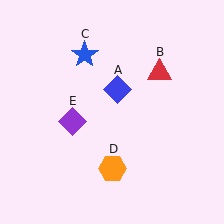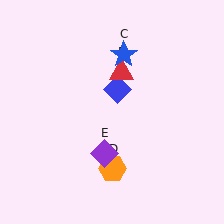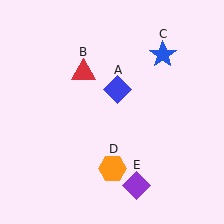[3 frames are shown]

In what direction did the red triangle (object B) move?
The red triangle (object B) moved left.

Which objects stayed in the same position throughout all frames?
Blue diamond (object A) and orange hexagon (object D) remained stationary.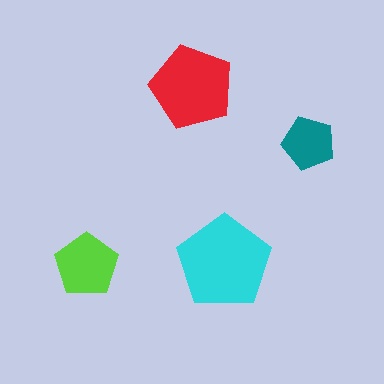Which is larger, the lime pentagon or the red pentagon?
The red one.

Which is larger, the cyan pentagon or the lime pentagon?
The cyan one.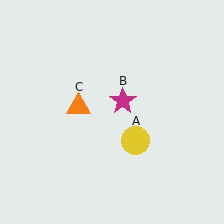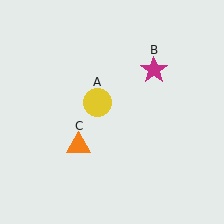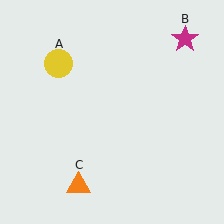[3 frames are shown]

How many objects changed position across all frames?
3 objects changed position: yellow circle (object A), magenta star (object B), orange triangle (object C).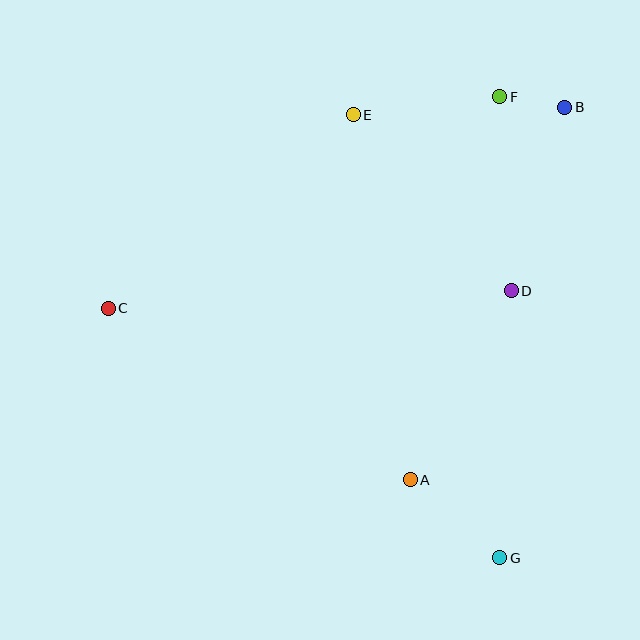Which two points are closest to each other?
Points B and F are closest to each other.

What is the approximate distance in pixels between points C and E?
The distance between C and E is approximately 312 pixels.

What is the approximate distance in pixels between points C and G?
The distance between C and G is approximately 464 pixels.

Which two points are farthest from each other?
Points B and C are farthest from each other.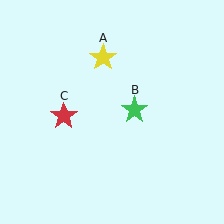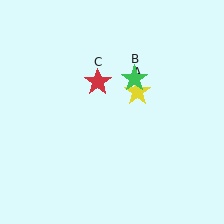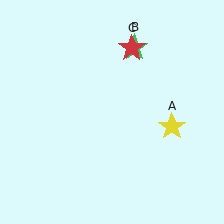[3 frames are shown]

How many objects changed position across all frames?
3 objects changed position: yellow star (object A), green star (object B), red star (object C).